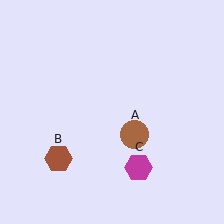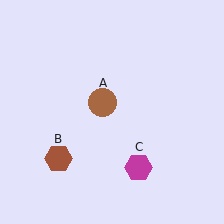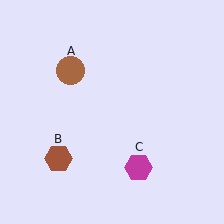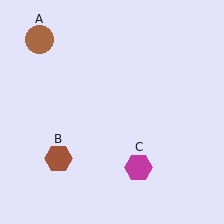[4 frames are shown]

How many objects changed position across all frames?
1 object changed position: brown circle (object A).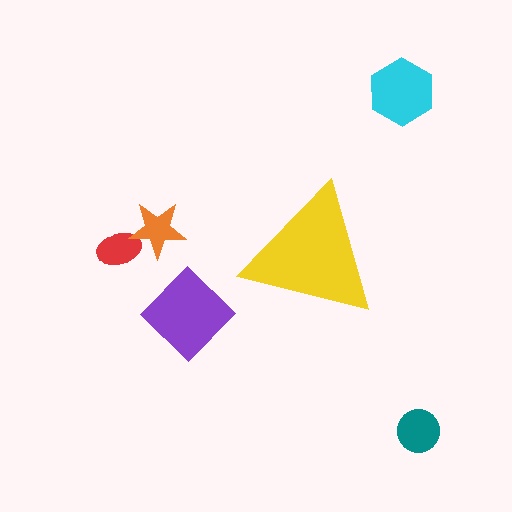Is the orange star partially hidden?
No, the orange star is fully visible.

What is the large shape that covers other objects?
A yellow triangle.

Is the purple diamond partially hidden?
No, the purple diamond is fully visible.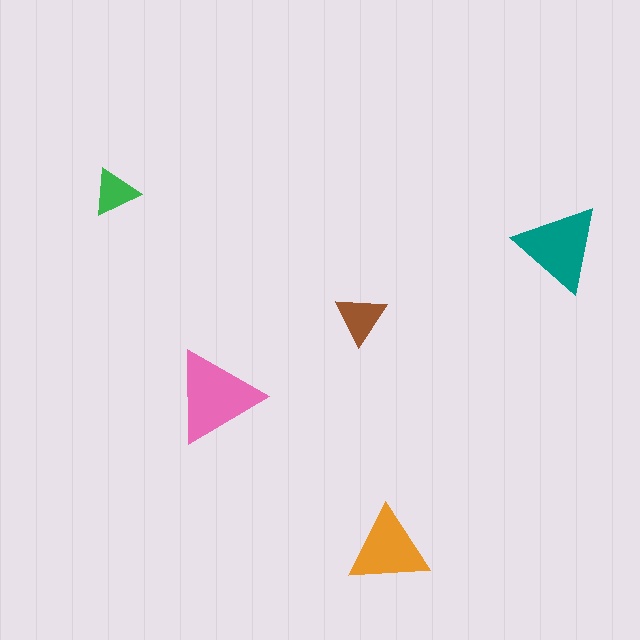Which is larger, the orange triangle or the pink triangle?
The pink one.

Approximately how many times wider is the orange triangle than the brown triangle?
About 1.5 times wider.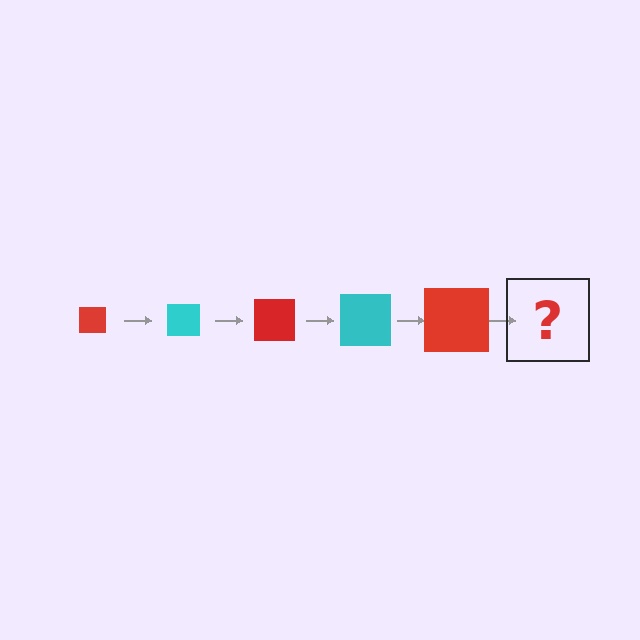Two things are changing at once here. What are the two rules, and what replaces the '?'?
The two rules are that the square grows larger each step and the color cycles through red and cyan. The '?' should be a cyan square, larger than the previous one.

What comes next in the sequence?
The next element should be a cyan square, larger than the previous one.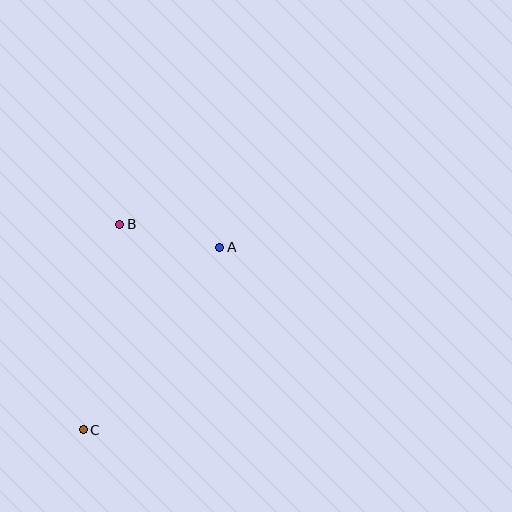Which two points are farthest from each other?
Points A and C are farthest from each other.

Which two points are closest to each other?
Points A and B are closest to each other.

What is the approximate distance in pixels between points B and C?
The distance between B and C is approximately 209 pixels.